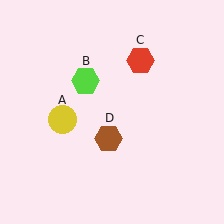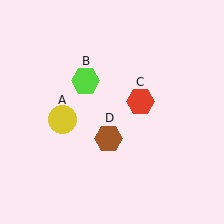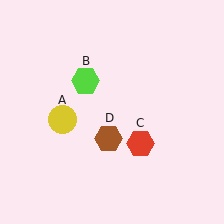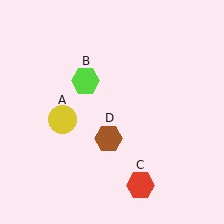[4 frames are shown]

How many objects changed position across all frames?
1 object changed position: red hexagon (object C).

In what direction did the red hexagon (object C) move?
The red hexagon (object C) moved down.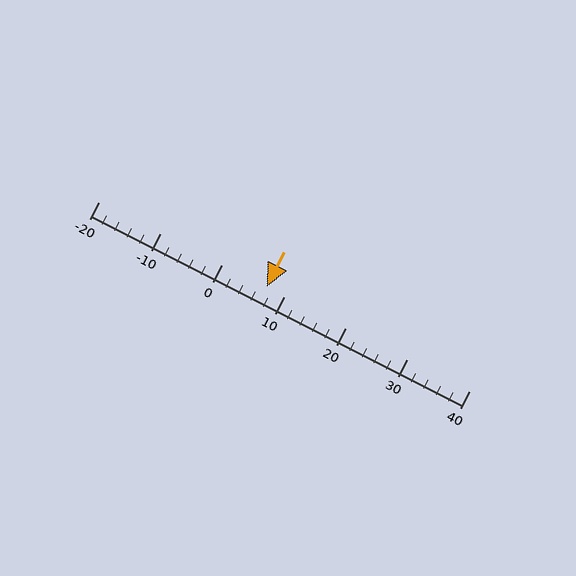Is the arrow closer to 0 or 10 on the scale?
The arrow is closer to 10.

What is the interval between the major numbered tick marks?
The major tick marks are spaced 10 units apart.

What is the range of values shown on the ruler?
The ruler shows values from -20 to 40.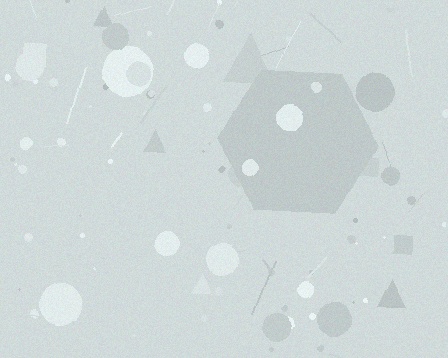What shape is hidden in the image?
A hexagon is hidden in the image.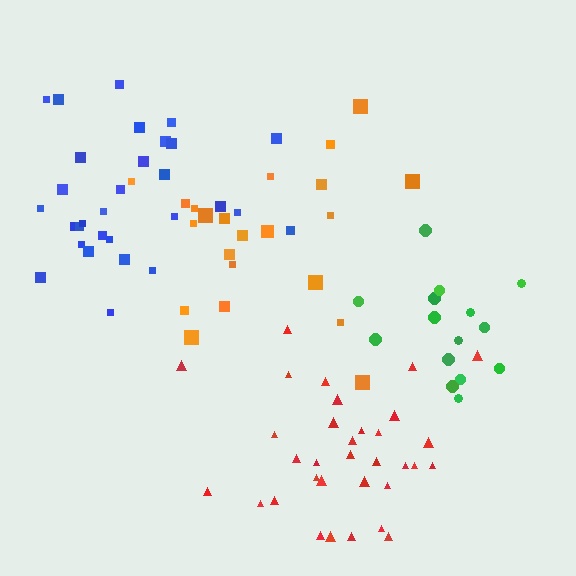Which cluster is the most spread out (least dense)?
Orange.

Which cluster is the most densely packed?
Blue.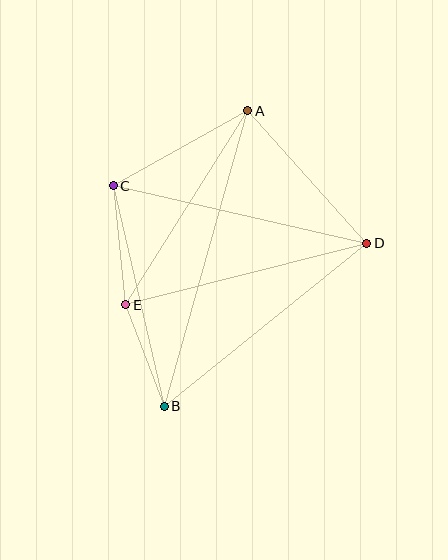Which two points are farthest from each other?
Points A and B are farthest from each other.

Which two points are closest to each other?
Points B and E are closest to each other.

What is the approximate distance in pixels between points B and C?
The distance between B and C is approximately 226 pixels.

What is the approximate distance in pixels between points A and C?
The distance between A and C is approximately 154 pixels.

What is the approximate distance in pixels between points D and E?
The distance between D and E is approximately 248 pixels.